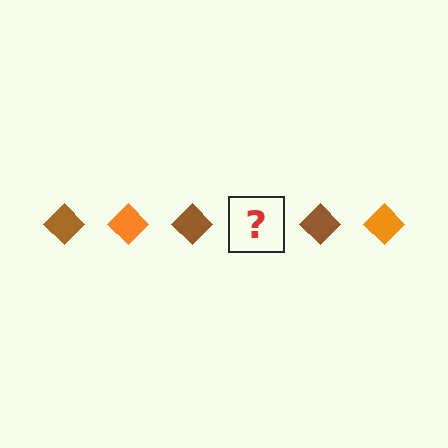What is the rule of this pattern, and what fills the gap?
The rule is that the pattern cycles through brown, orange diamonds. The gap should be filled with an orange diamond.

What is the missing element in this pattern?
The missing element is an orange diamond.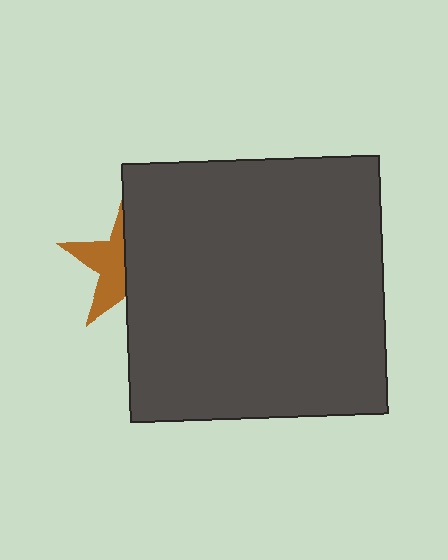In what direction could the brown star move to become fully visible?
The brown star could move left. That would shift it out from behind the dark gray square entirely.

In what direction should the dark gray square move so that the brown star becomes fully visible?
The dark gray square should move right. That is the shortest direction to clear the overlap and leave the brown star fully visible.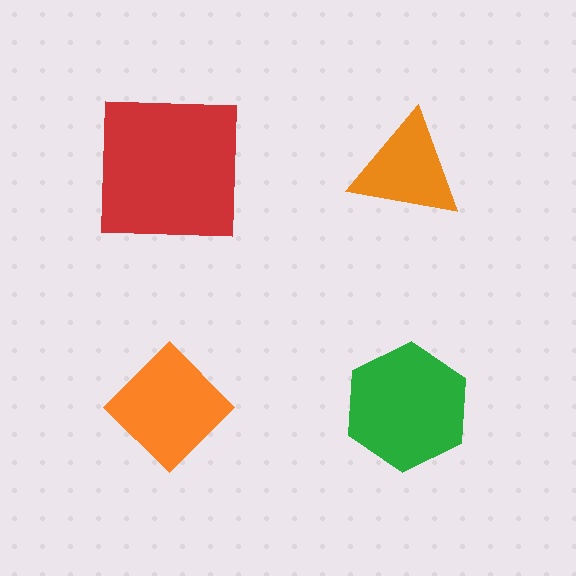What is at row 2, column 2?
A green hexagon.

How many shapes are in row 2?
2 shapes.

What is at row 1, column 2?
An orange triangle.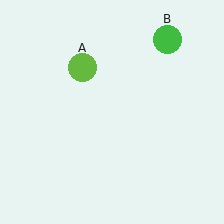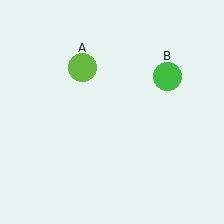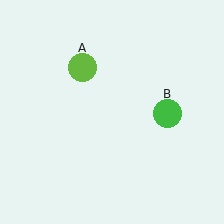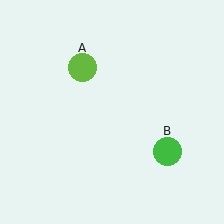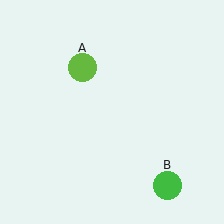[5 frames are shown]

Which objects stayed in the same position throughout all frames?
Lime circle (object A) remained stationary.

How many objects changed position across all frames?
1 object changed position: green circle (object B).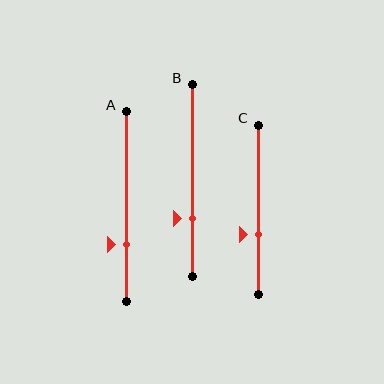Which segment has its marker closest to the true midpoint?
Segment C has its marker closest to the true midpoint.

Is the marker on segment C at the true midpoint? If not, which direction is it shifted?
No, the marker on segment C is shifted downward by about 15% of the segment length.